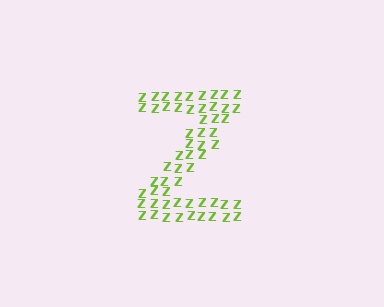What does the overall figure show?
The overall figure shows the letter Z.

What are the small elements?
The small elements are letter Z's.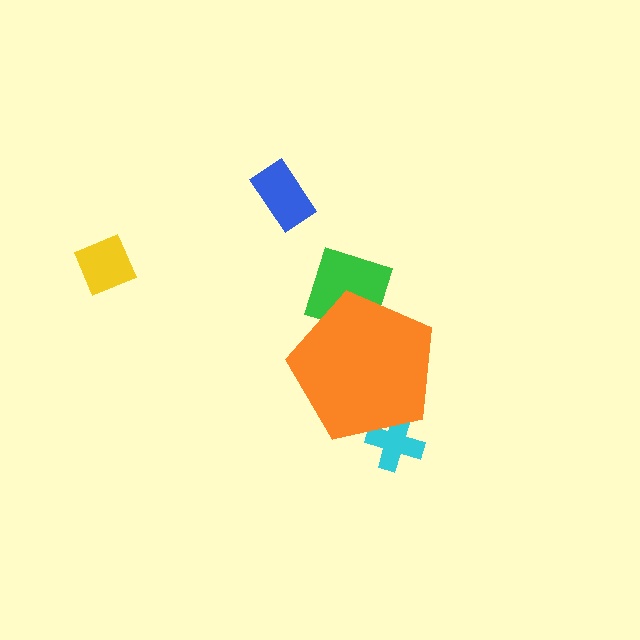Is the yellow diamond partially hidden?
No, the yellow diamond is fully visible.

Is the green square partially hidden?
Yes, the green square is partially hidden behind the orange pentagon.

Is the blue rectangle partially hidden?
No, the blue rectangle is fully visible.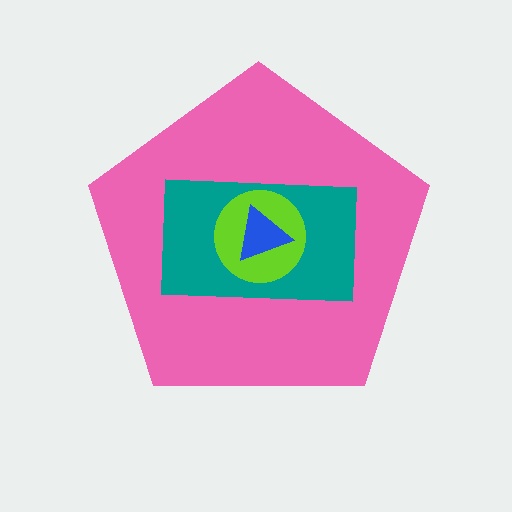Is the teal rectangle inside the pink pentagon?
Yes.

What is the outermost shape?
The pink pentagon.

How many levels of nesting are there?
4.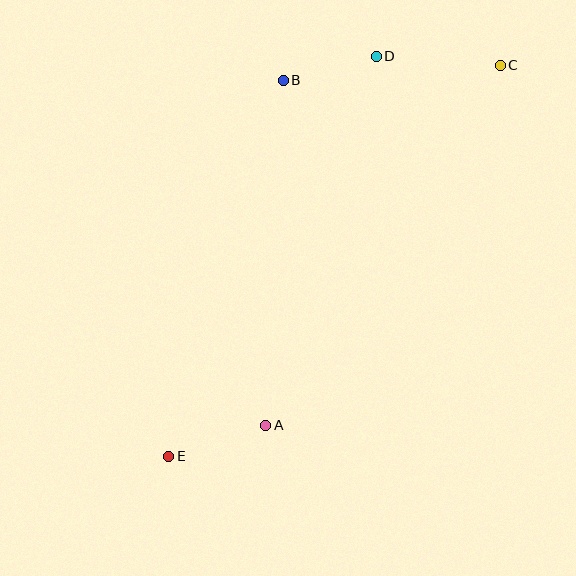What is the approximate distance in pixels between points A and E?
The distance between A and E is approximately 102 pixels.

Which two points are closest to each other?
Points B and D are closest to each other.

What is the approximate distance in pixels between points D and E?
The distance between D and E is approximately 451 pixels.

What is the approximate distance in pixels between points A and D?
The distance between A and D is approximately 385 pixels.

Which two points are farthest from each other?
Points C and E are farthest from each other.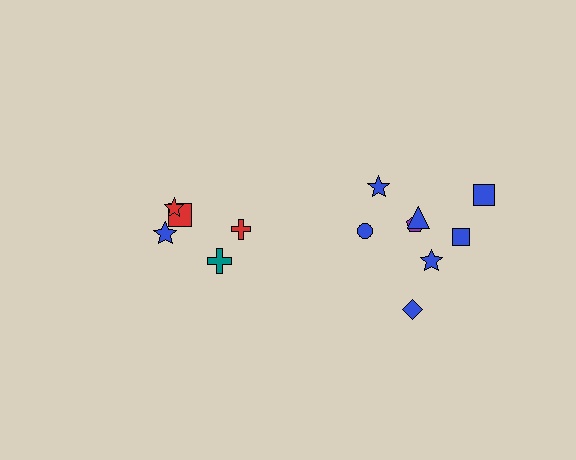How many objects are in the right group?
There are 8 objects.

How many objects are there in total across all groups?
There are 13 objects.